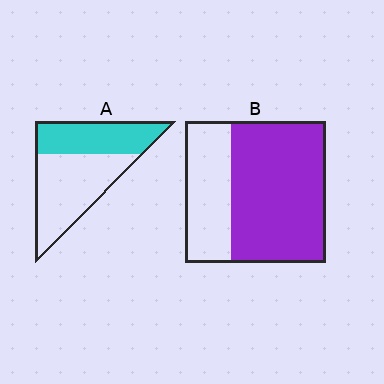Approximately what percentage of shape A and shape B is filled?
A is approximately 40% and B is approximately 65%.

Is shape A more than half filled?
No.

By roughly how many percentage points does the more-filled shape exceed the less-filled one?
By roughly 25 percentage points (B over A).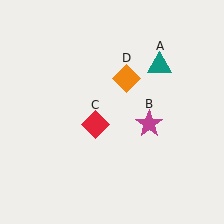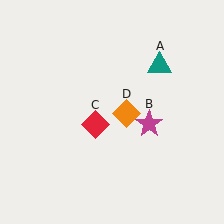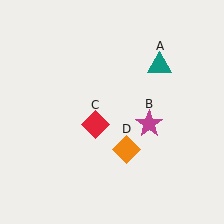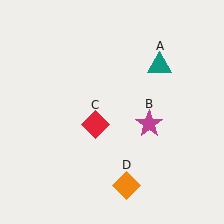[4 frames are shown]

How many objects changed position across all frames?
1 object changed position: orange diamond (object D).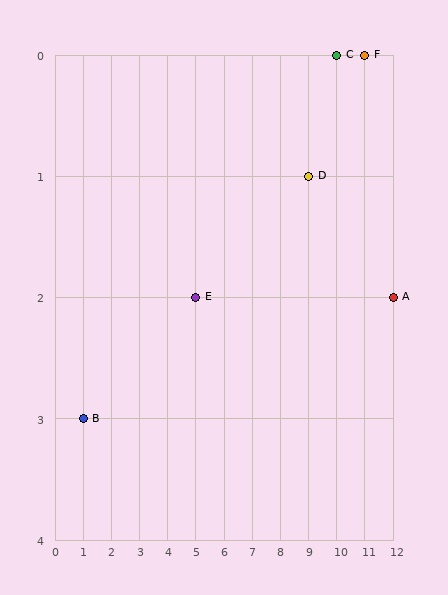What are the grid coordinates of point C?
Point C is at grid coordinates (10, 0).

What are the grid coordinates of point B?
Point B is at grid coordinates (1, 3).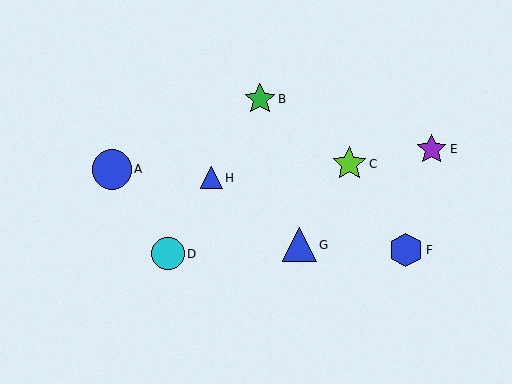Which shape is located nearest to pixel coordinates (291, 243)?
The blue triangle (labeled G) at (299, 245) is nearest to that location.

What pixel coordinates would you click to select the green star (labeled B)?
Click at (260, 99) to select the green star B.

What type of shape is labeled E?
Shape E is a purple star.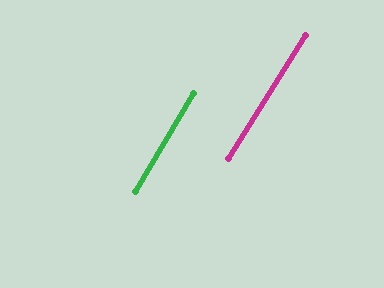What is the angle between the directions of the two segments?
Approximately 1 degree.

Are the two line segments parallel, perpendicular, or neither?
Parallel — their directions differ by only 1.3°.